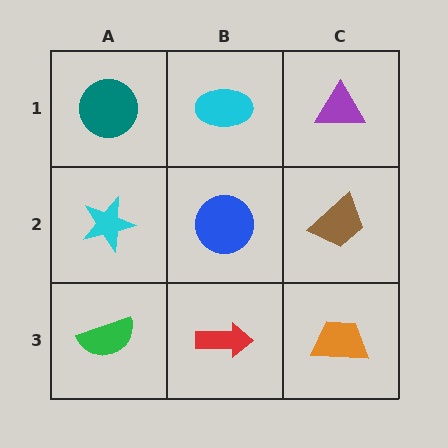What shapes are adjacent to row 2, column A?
A teal circle (row 1, column A), a green semicircle (row 3, column A), a blue circle (row 2, column B).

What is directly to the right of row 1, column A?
A cyan ellipse.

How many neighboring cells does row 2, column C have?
3.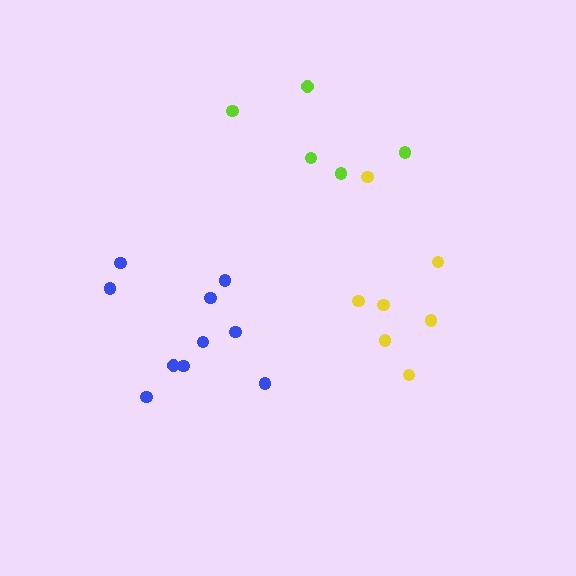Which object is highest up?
The lime cluster is topmost.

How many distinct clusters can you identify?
There are 3 distinct clusters.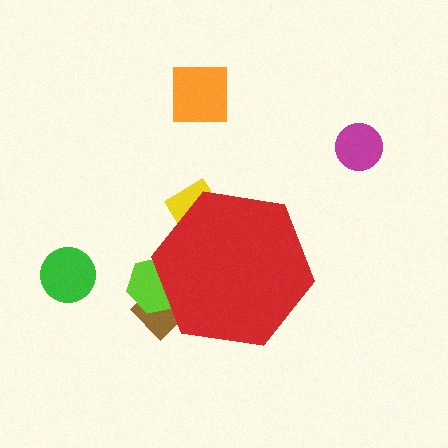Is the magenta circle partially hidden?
No, the magenta circle is fully visible.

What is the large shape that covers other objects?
A red hexagon.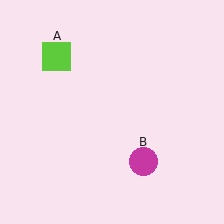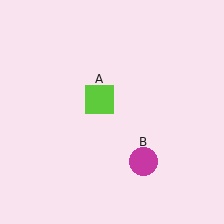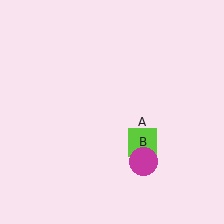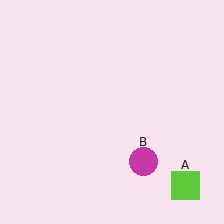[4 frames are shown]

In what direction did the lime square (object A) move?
The lime square (object A) moved down and to the right.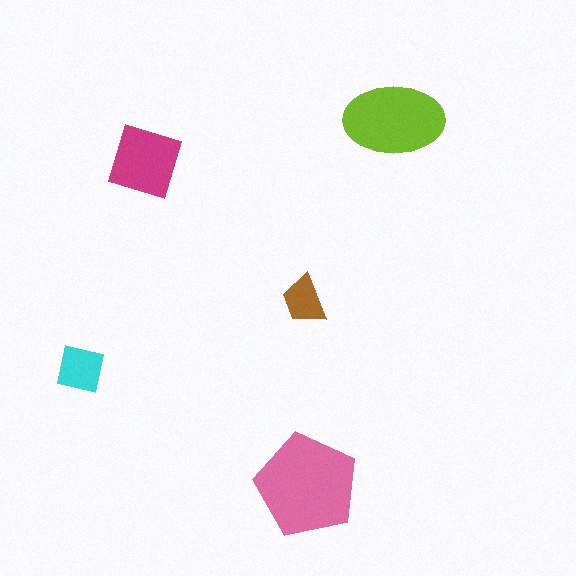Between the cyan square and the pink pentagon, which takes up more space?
The pink pentagon.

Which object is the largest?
The pink pentagon.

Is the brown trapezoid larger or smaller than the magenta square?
Smaller.